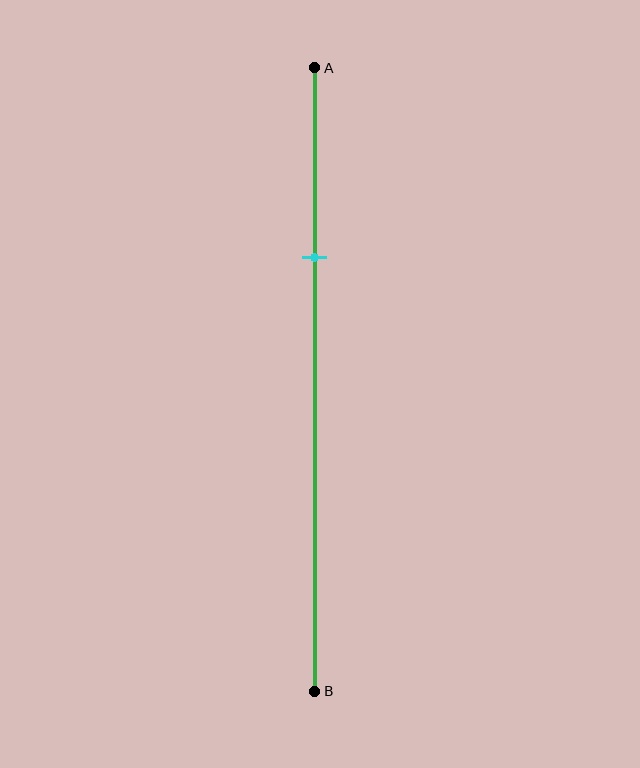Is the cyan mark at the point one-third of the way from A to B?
Yes, the mark is approximately at the one-third point.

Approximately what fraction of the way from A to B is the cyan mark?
The cyan mark is approximately 30% of the way from A to B.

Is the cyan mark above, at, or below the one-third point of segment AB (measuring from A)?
The cyan mark is approximately at the one-third point of segment AB.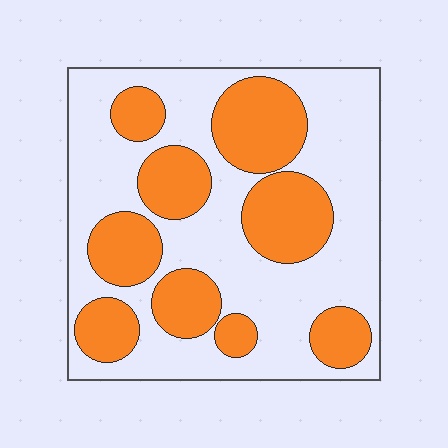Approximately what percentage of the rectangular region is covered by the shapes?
Approximately 40%.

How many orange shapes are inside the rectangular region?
9.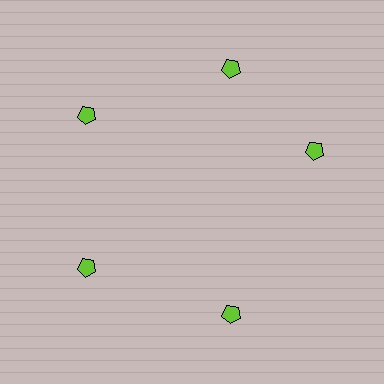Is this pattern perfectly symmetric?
No. The 5 lime pentagons are arranged in a ring, but one element near the 3 o'clock position is rotated out of alignment along the ring, breaking the 5-fold rotational symmetry.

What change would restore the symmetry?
The symmetry would be restored by rotating it back into even spacing with its neighbors so that all 5 pentagons sit at equal angles and equal distance from the center.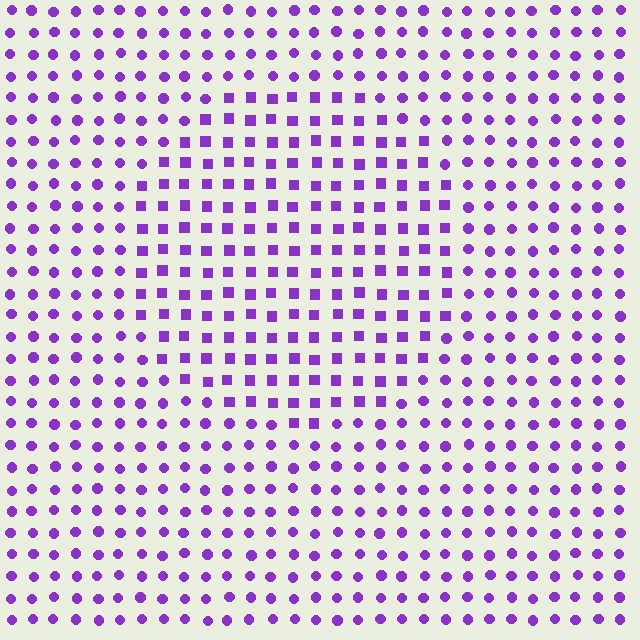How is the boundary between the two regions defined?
The boundary is defined by a change in element shape: squares inside vs. circles outside. All elements share the same color and spacing.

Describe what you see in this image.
The image is filled with small purple elements arranged in a uniform grid. A circle-shaped region contains squares, while the surrounding area contains circles. The boundary is defined purely by the change in element shape.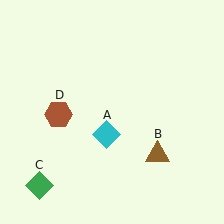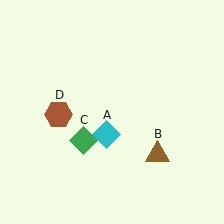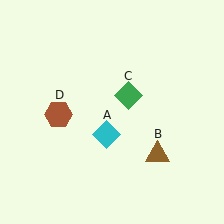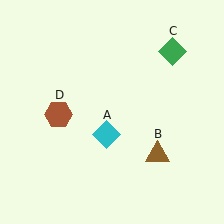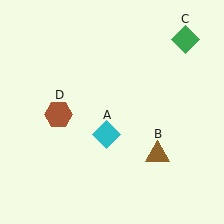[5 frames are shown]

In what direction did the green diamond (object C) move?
The green diamond (object C) moved up and to the right.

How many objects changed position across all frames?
1 object changed position: green diamond (object C).